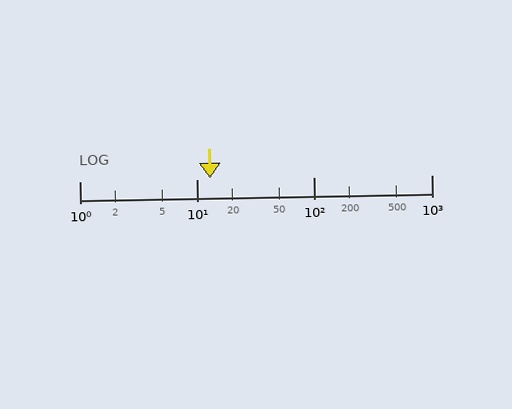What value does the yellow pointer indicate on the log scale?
The pointer indicates approximately 13.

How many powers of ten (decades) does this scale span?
The scale spans 3 decades, from 1 to 1000.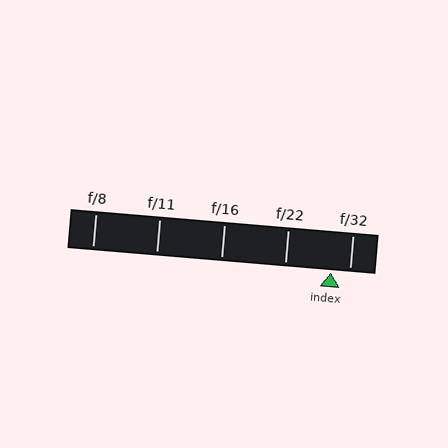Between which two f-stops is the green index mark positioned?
The index mark is between f/22 and f/32.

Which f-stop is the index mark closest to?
The index mark is closest to f/32.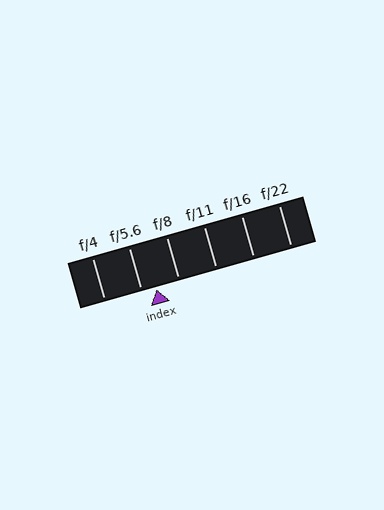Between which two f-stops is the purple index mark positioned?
The index mark is between f/5.6 and f/8.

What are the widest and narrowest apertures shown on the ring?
The widest aperture shown is f/4 and the narrowest is f/22.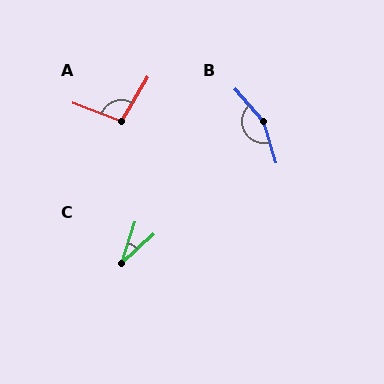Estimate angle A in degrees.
Approximately 100 degrees.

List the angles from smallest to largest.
C (30°), A (100°), B (156°).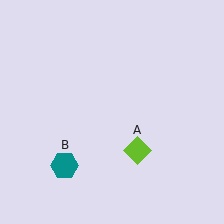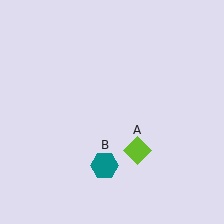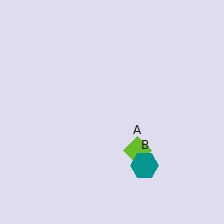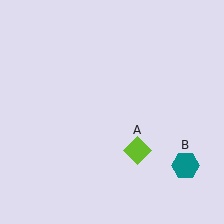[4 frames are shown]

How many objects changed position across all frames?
1 object changed position: teal hexagon (object B).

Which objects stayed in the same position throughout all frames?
Lime diamond (object A) remained stationary.